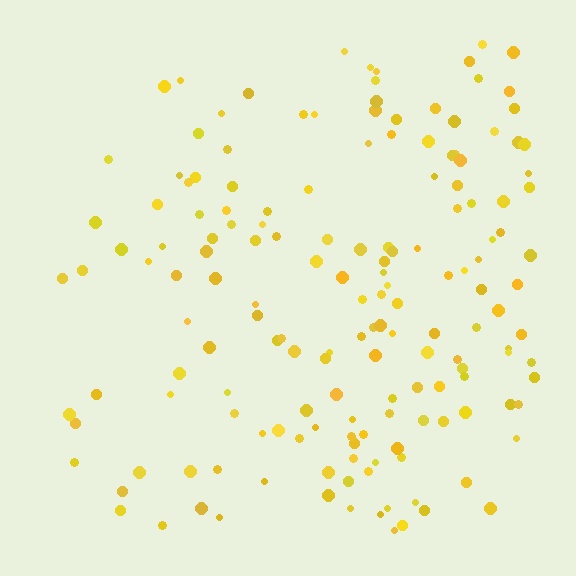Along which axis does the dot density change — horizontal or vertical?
Horizontal.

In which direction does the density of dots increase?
From left to right, with the right side densest.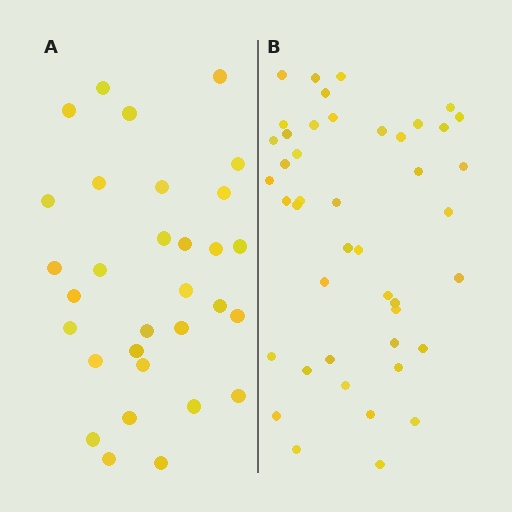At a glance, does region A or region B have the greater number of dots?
Region B (the right region) has more dots.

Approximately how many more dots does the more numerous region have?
Region B has approximately 15 more dots than region A.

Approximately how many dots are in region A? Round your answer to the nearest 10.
About 30 dots. (The exact count is 31, which rounds to 30.)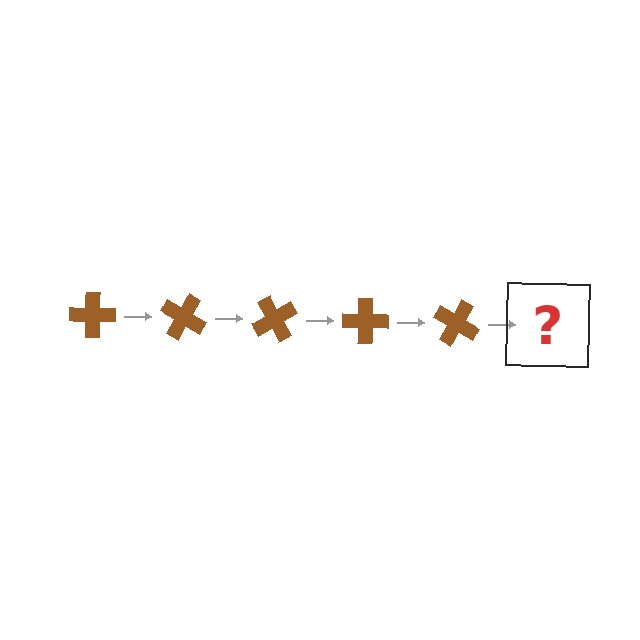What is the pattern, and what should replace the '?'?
The pattern is that the cross rotates 30 degrees each step. The '?' should be a brown cross rotated 150 degrees.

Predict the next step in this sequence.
The next step is a brown cross rotated 150 degrees.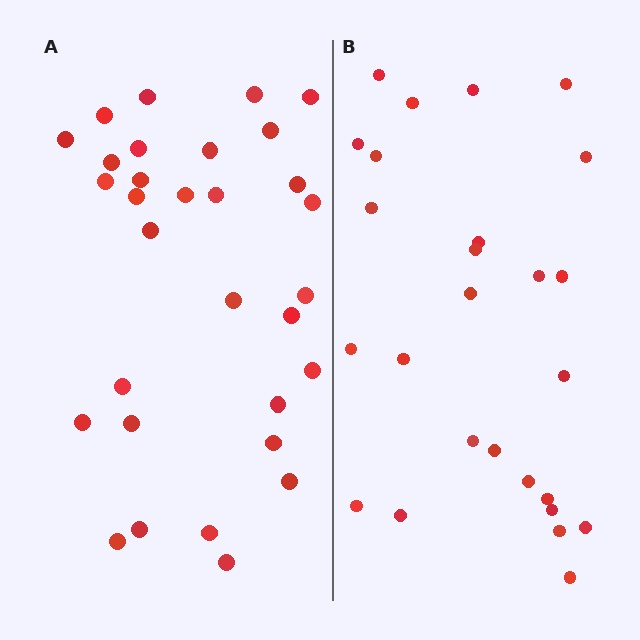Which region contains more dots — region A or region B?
Region A (the left region) has more dots.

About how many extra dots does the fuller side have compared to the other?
Region A has about 5 more dots than region B.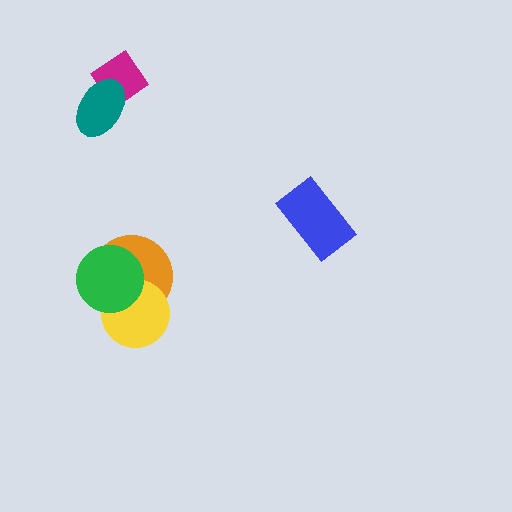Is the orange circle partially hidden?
Yes, it is partially covered by another shape.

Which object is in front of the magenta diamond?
The teal ellipse is in front of the magenta diamond.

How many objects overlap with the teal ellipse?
1 object overlaps with the teal ellipse.